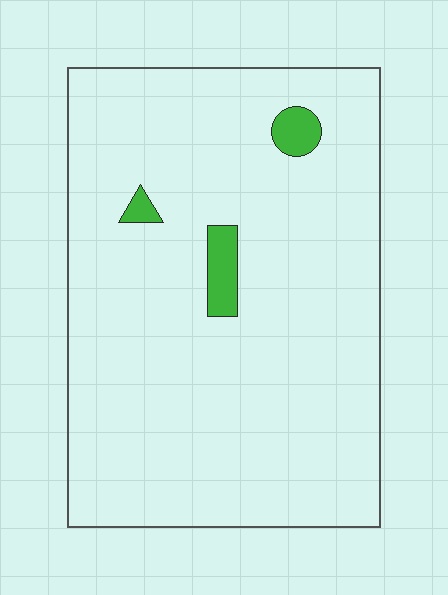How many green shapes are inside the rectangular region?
3.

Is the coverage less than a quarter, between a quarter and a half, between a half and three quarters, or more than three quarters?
Less than a quarter.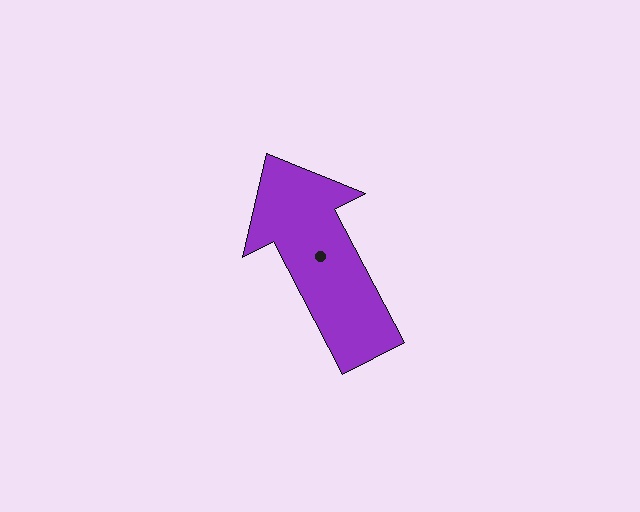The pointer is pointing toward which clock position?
Roughly 11 o'clock.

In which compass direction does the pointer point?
Northwest.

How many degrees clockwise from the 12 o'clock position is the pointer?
Approximately 332 degrees.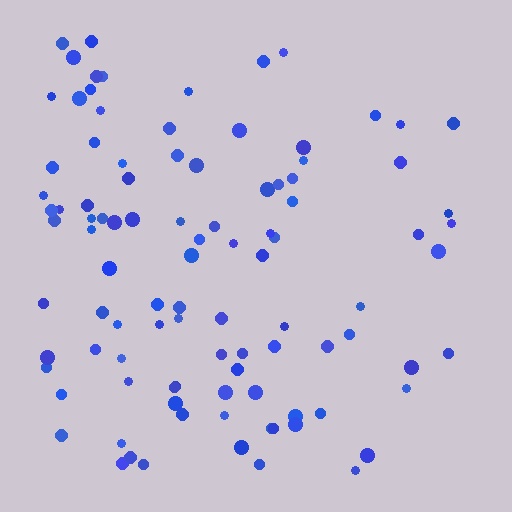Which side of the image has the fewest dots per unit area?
The right.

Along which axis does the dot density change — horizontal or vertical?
Horizontal.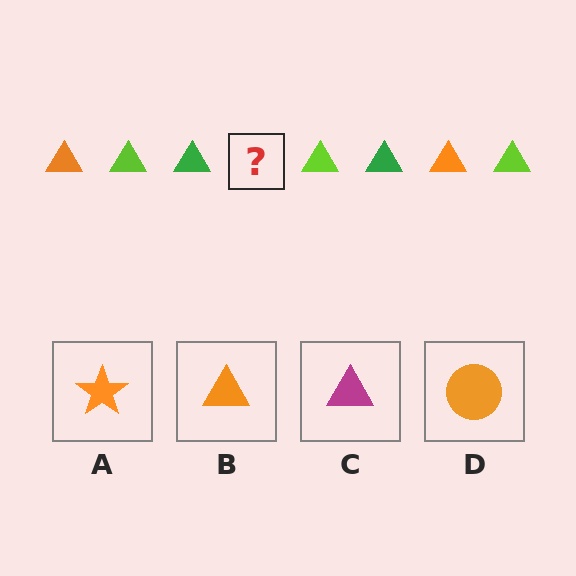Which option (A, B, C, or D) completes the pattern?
B.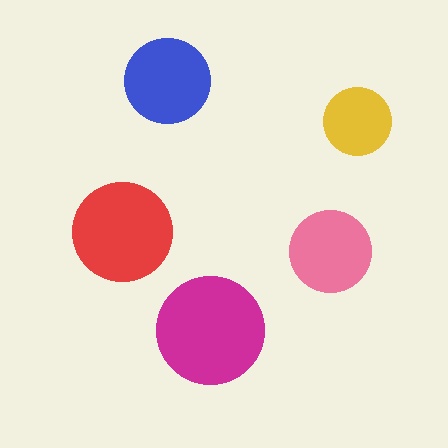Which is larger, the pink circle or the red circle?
The red one.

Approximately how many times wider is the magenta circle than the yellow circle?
About 1.5 times wider.